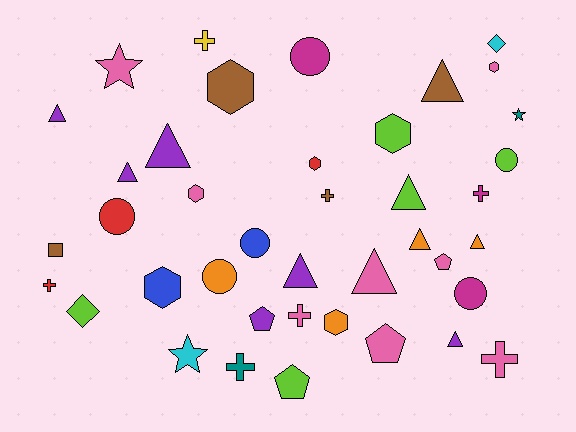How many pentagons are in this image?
There are 4 pentagons.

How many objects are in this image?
There are 40 objects.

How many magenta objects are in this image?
There are 3 magenta objects.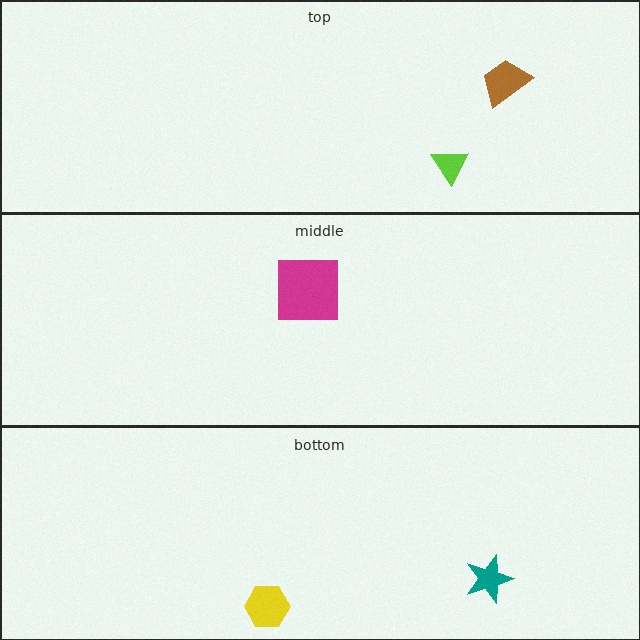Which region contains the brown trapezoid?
The top region.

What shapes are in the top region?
The lime triangle, the brown trapezoid.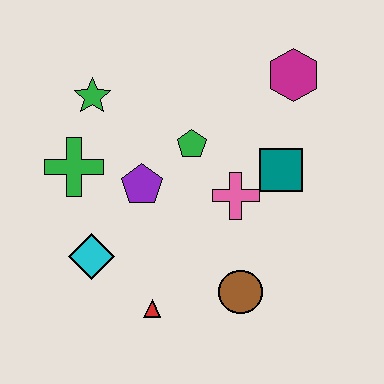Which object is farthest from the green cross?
The magenta hexagon is farthest from the green cross.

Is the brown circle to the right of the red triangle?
Yes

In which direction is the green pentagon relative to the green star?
The green pentagon is to the right of the green star.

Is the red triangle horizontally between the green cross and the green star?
No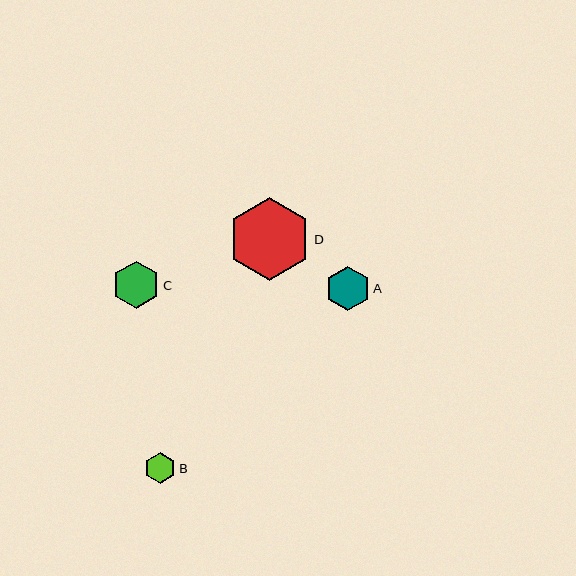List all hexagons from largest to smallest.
From largest to smallest: D, C, A, B.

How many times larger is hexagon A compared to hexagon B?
Hexagon A is approximately 1.4 times the size of hexagon B.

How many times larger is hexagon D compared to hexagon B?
Hexagon D is approximately 2.6 times the size of hexagon B.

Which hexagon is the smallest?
Hexagon B is the smallest with a size of approximately 32 pixels.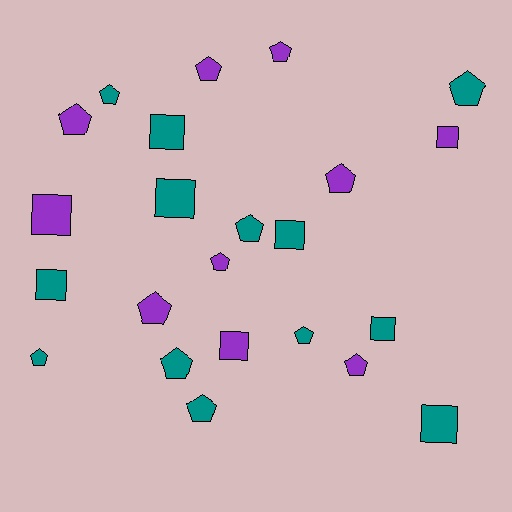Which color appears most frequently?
Teal, with 13 objects.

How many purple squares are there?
There are 3 purple squares.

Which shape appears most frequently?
Pentagon, with 14 objects.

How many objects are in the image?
There are 23 objects.